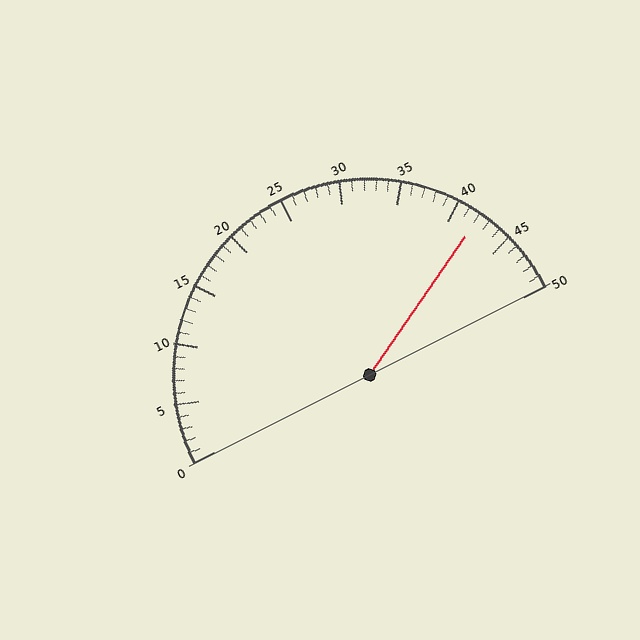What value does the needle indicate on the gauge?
The needle indicates approximately 42.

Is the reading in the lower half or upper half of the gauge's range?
The reading is in the upper half of the range (0 to 50).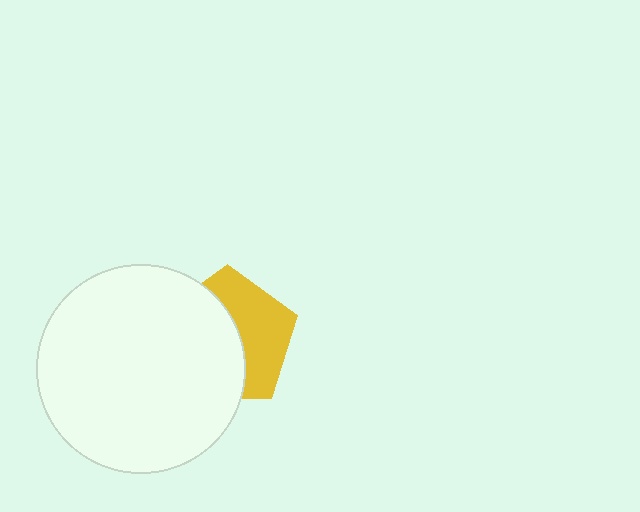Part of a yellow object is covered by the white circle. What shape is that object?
It is a pentagon.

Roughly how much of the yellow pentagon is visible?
A small part of it is visible (roughly 45%).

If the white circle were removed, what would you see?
You would see the complete yellow pentagon.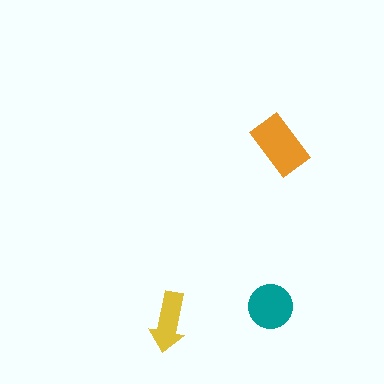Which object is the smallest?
The yellow arrow.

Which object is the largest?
The orange rectangle.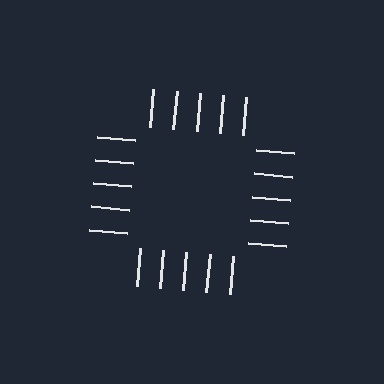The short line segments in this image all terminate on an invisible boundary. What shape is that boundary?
An illusory square — the line segments terminate on its edges but no continuous stroke is drawn.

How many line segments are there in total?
20 — 5 along each of the 4 edges.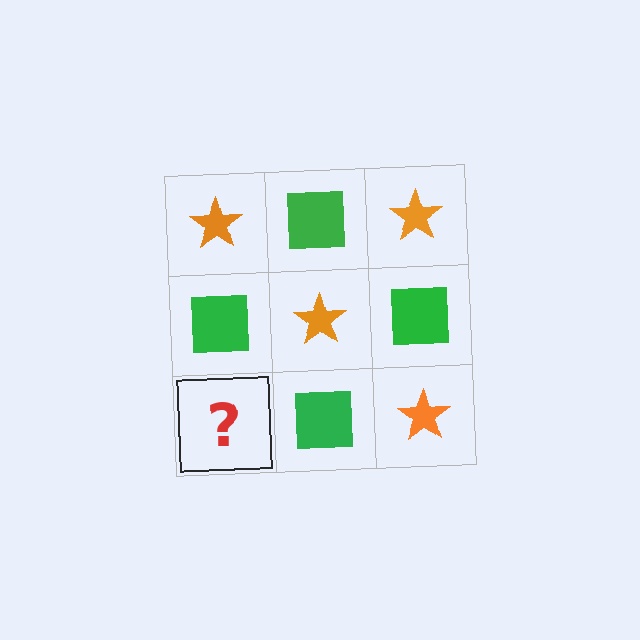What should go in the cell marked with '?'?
The missing cell should contain an orange star.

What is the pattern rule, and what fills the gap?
The rule is that it alternates orange star and green square in a checkerboard pattern. The gap should be filled with an orange star.